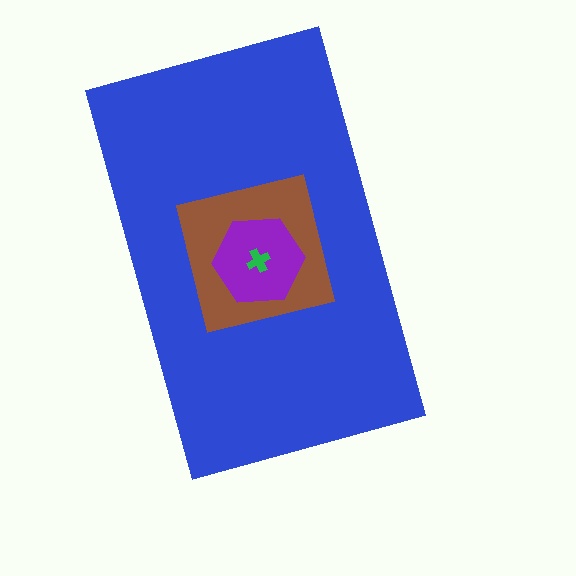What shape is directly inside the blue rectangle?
The brown square.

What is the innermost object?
The green cross.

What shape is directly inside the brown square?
The purple hexagon.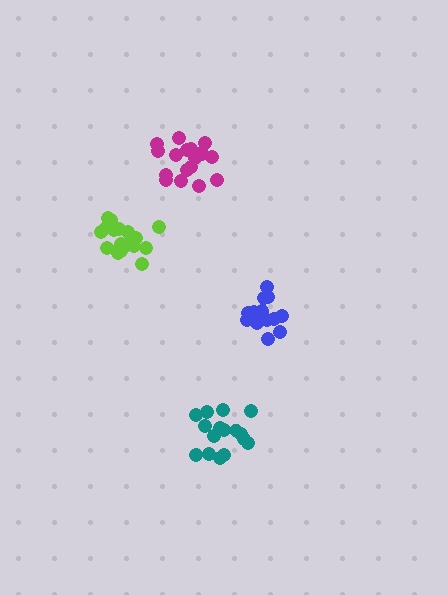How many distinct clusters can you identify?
There are 4 distinct clusters.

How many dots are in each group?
Group 1: 19 dots, Group 2: 19 dots, Group 3: 15 dots, Group 4: 16 dots (69 total).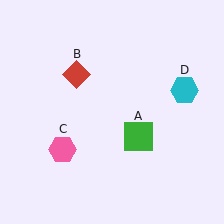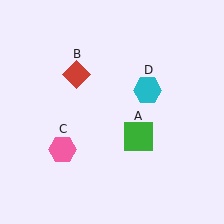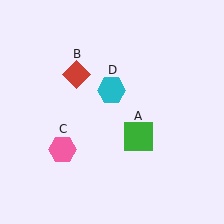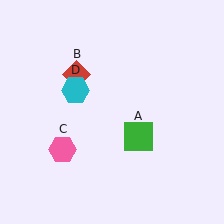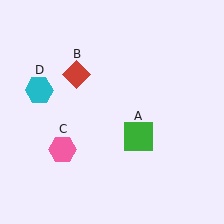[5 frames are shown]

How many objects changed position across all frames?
1 object changed position: cyan hexagon (object D).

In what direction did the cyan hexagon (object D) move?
The cyan hexagon (object D) moved left.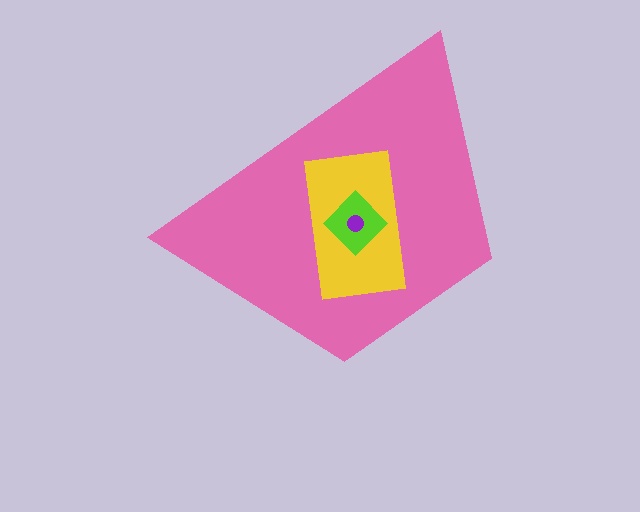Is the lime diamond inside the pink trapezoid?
Yes.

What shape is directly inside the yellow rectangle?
The lime diamond.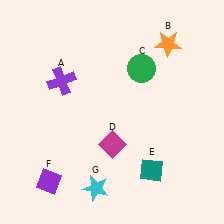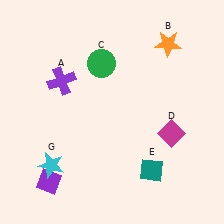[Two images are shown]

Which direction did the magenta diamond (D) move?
The magenta diamond (D) moved right.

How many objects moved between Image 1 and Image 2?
3 objects moved between the two images.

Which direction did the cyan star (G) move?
The cyan star (G) moved left.